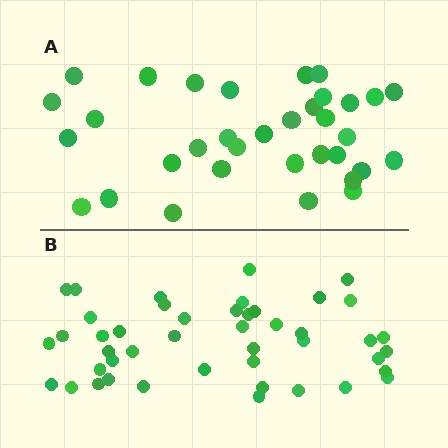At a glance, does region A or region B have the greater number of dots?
Region B (the bottom region) has more dots.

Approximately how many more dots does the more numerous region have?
Region B has roughly 12 or so more dots than region A.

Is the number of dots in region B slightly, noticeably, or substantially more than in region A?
Region B has noticeably more, but not dramatically so. The ratio is roughly 1.3 to 1.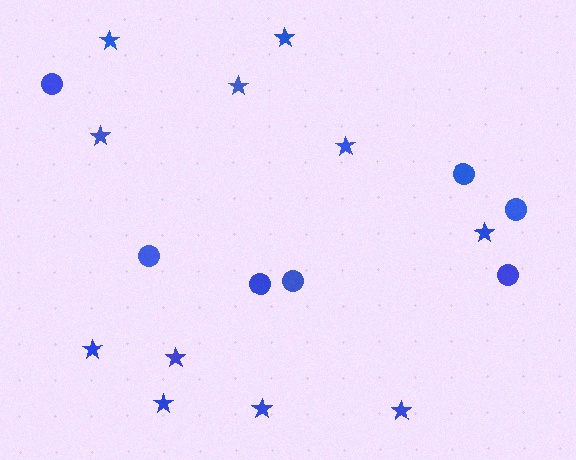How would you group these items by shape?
There are 2 groups: one group of stars (11) and one group of circles (7).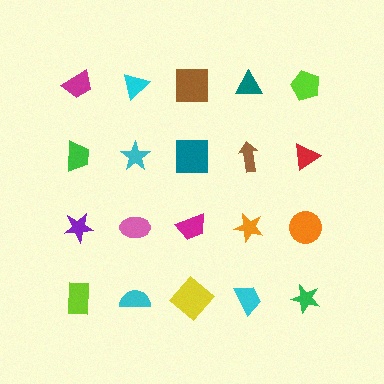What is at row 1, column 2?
A cyan triangle.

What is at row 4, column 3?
A yellow diamond.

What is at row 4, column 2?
A cyan semicircle.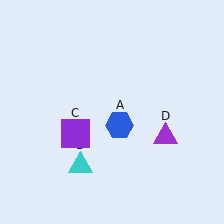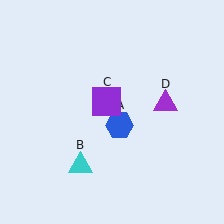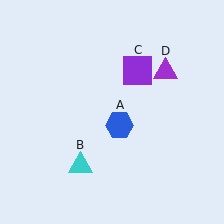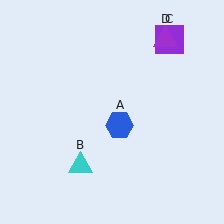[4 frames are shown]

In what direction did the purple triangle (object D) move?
The purple triangle (object D) moved up.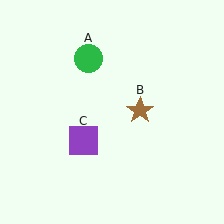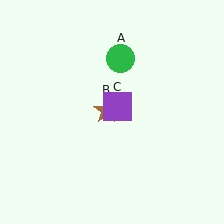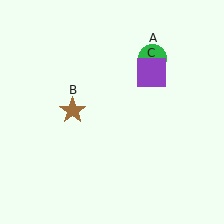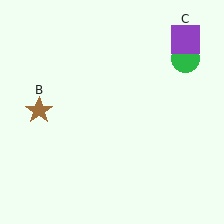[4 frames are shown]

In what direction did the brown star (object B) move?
The brown star (object B) moved left.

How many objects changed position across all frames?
3 objects changed position: green circle (object A), brown star (object B), purple square (object C).